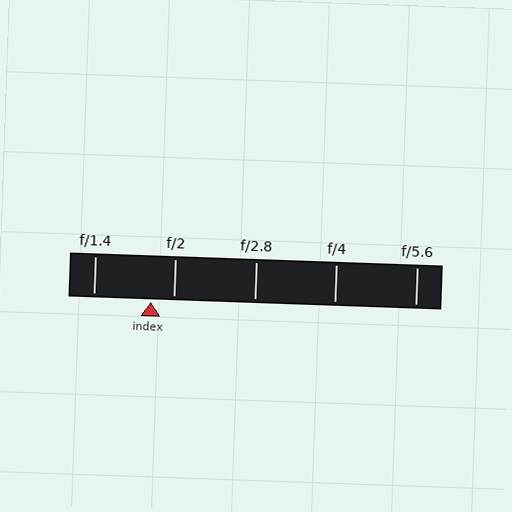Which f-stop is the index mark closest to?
The index mark is closest to f/2.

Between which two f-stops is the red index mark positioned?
The index mark is between f/1.4 and f/2.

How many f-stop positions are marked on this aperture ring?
There are 5 f-stop positions marked.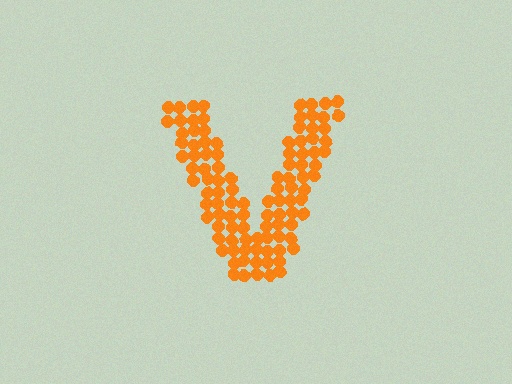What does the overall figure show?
The overall figure shows the letter V.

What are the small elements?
The small elements are circles.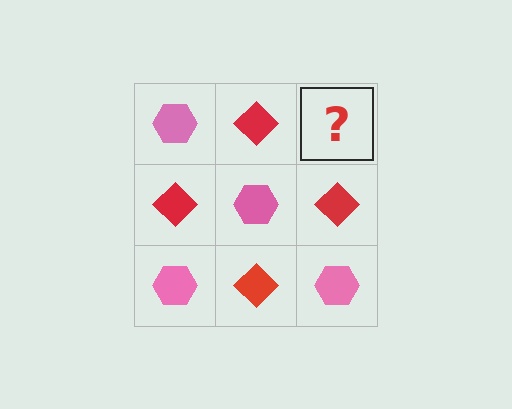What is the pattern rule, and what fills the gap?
The rule is that it alternates pink hexagon and red diamond in a checkerboard pattern. The gap should be filled with a pink hexagon.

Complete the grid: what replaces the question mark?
The question mark should be replaced with a pink hexagon.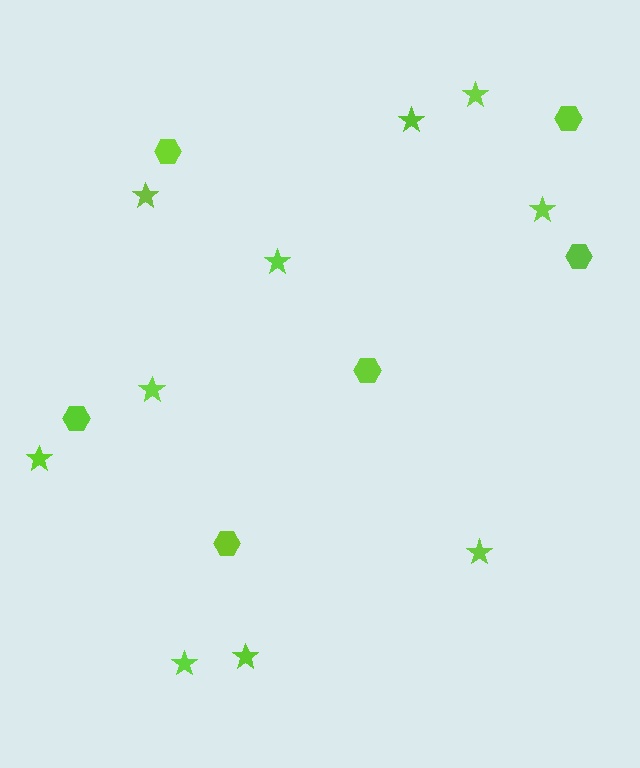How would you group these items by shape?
There are 2 groups: one group of hexagons (6) and one group of stars (10).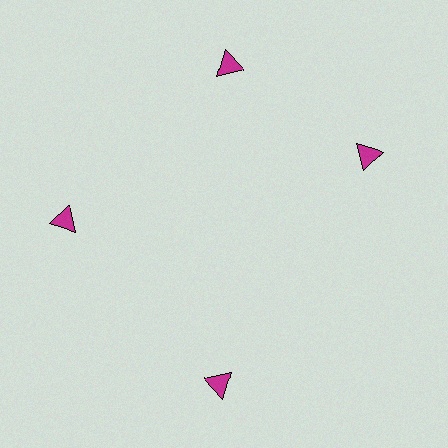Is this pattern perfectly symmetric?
No. The 4 magenta triangles are arranged in a ring, but one element near the 3 o'clock position is rotated out of alignment along the ring, breaking the 4-fold rotational symmetry.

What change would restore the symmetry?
The symmetry would be restored by rotating it back into even spacing with its neighbors so that all 4 triangles sit at equal angles and equal distance from the center.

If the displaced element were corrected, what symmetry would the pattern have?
It would have 4-fold rotational symmetry — the pattern would map onto itself every 90 degrees.